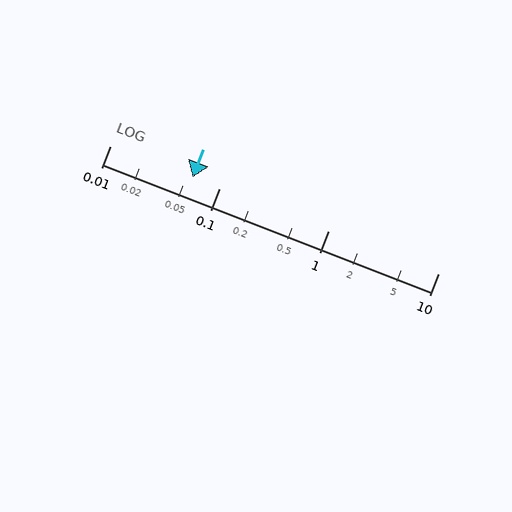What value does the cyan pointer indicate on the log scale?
The pointer indicates approximately 0.057.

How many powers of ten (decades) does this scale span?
The scale spans 3 decades, from 0.01 to 10.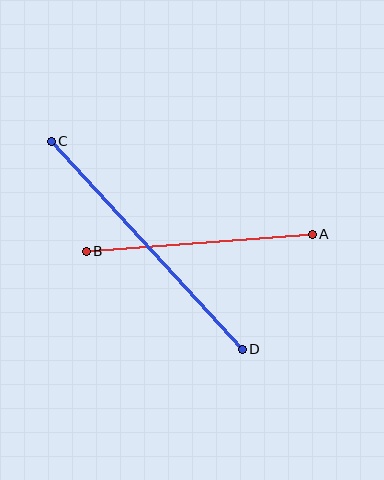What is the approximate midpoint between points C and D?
The midpoint is at approximately (147, 245) pixels.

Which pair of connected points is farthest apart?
Points C and D are farthest apart.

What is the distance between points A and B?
The distance is approximately 227 pixels.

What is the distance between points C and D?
The distance is approximately 282 pixels.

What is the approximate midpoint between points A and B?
The midpoint is at approximately (199, 243) pixels.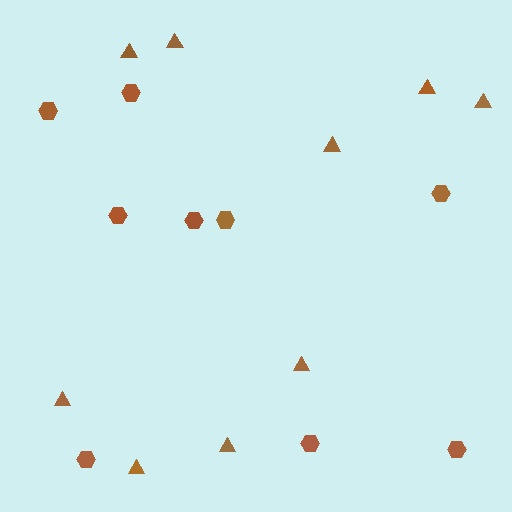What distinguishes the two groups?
There are 2 groups: one group of hexagons (9) and one group of triangles (9).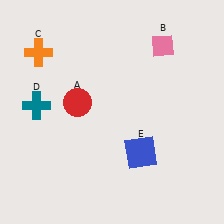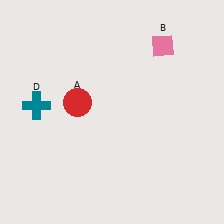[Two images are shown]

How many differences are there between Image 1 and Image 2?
There are 2 differences between the two images.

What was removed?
The blue square (E), the orange cross (C) were removed in Image 2.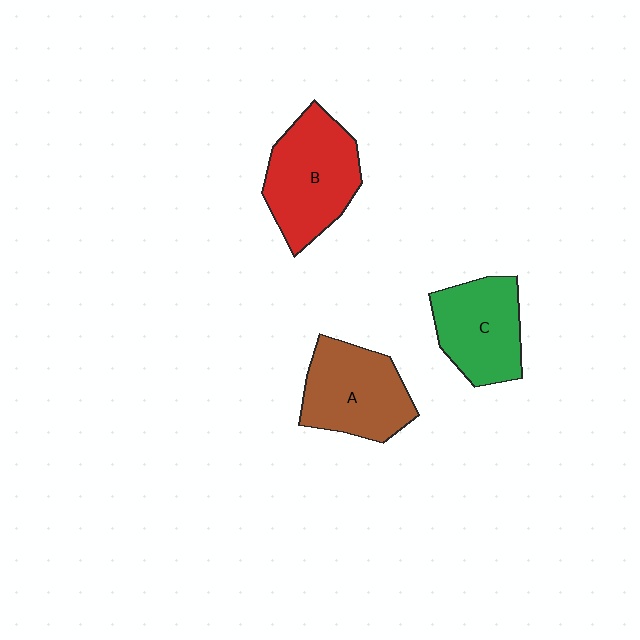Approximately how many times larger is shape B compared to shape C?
Approximately 1.2 times.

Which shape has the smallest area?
Shape C (green).